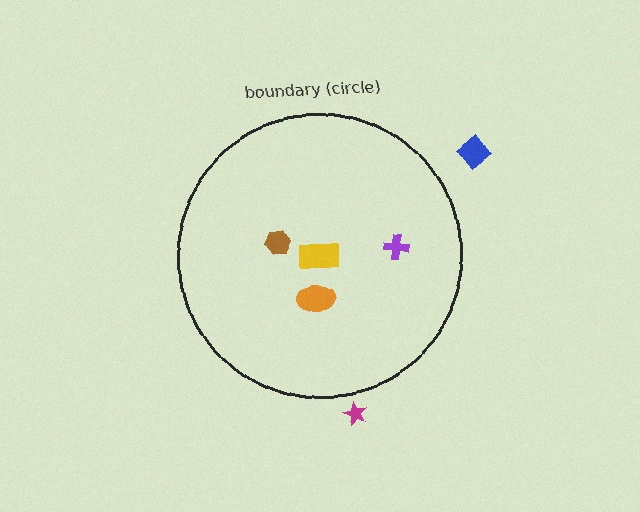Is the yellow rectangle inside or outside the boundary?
Inside.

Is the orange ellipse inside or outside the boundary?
Inside.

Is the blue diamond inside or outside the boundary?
Outside.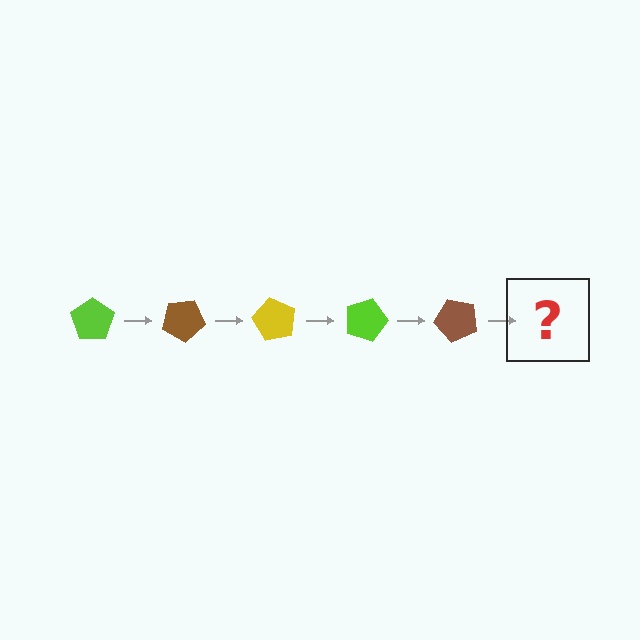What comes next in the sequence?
The next element should be a yellow pentagon, rotated 150 degrees from the start.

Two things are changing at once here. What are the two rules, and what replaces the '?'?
The two rules are that it rotates 30 degrees each step and the color cycles through lime, brown, and yellow. The '?' should be a yellow pentagon, rotated 150 degrees from the start.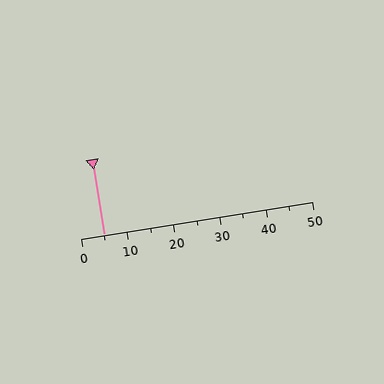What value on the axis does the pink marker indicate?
The marker indicates approximately 5.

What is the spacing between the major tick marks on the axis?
The major ticks are spaced 10 apart.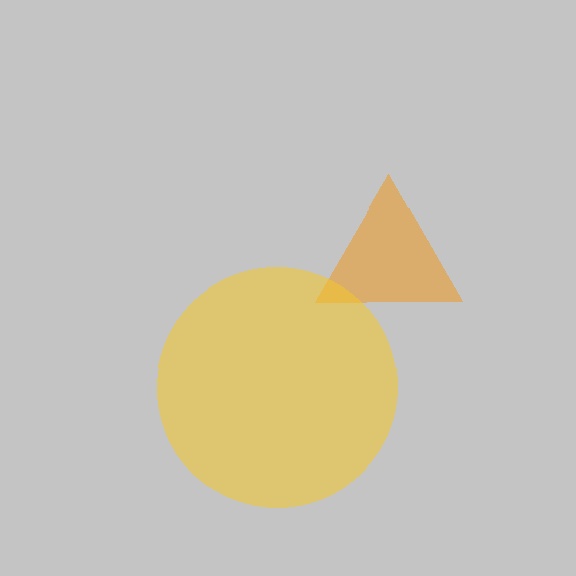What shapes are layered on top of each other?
The layered shapes are: an orange triangle, a yellow circle.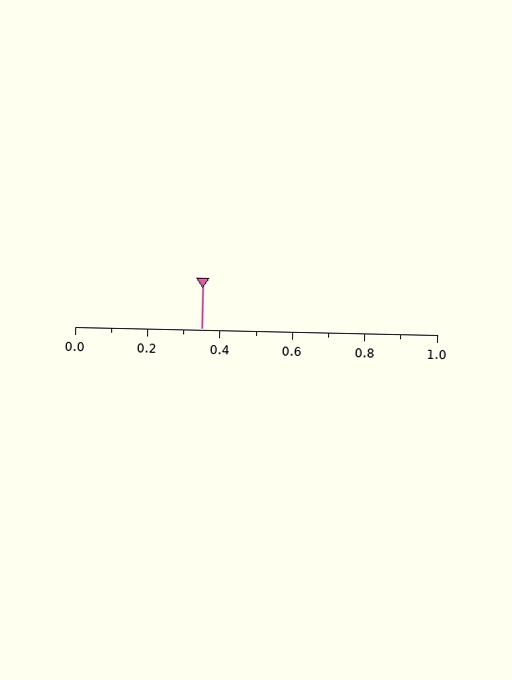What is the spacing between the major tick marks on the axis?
The major ticks are spaced 0.2 apart.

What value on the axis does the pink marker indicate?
The marker indicates approximately 0.35.